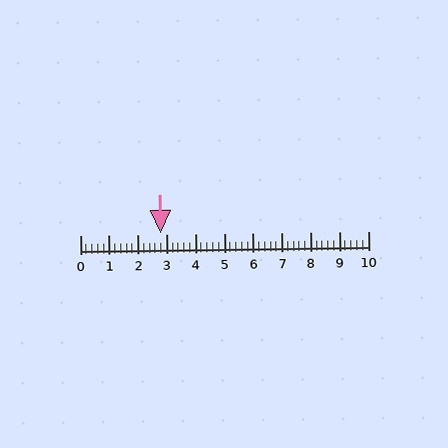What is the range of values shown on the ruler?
The ruler shows values from 0 to 10.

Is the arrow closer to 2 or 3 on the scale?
The arrow is closer to 3.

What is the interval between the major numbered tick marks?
The major tick marks are spaced 1 units apart.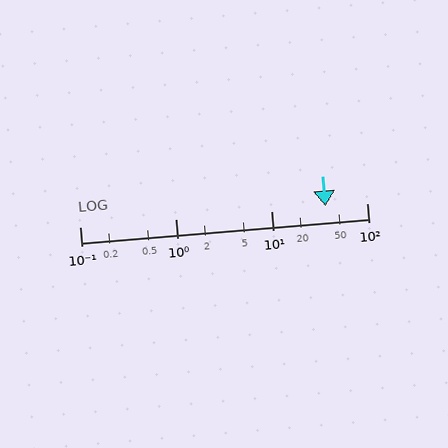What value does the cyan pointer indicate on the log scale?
The pointer indicates approximately 37.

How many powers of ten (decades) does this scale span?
The scale spans 3 decades, from 0.1 to 100.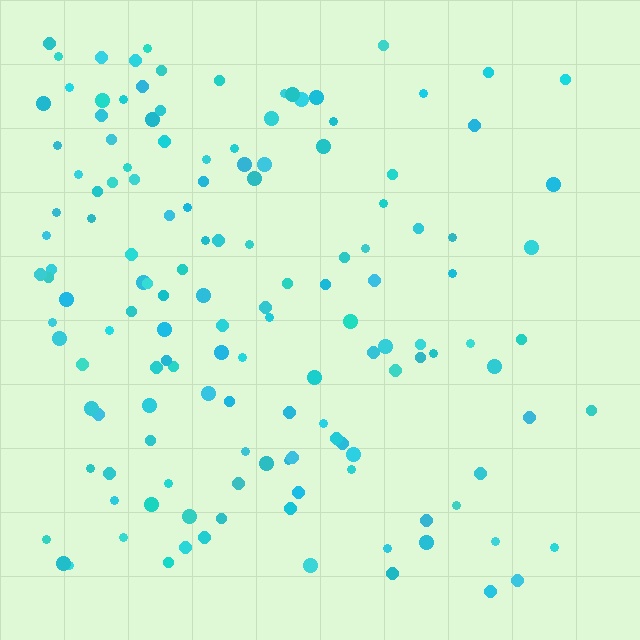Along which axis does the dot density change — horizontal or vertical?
Horizontal.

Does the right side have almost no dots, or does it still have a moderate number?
Still a moderate number, just noticeably fewer than the left.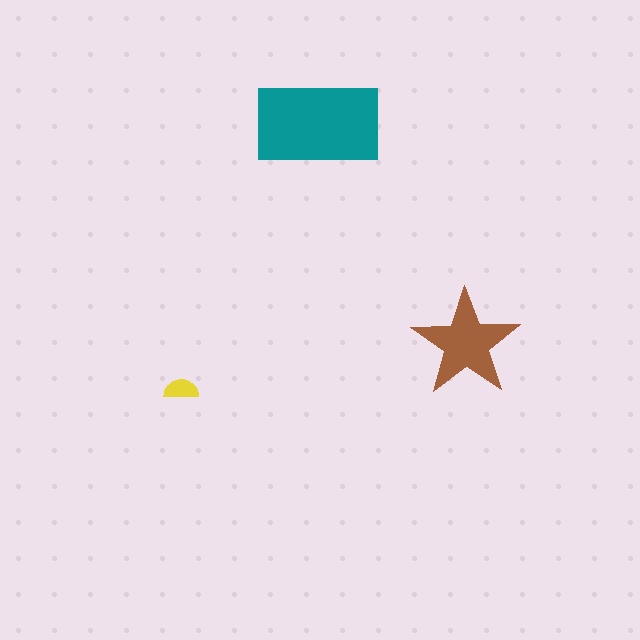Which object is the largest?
The teal rectangle.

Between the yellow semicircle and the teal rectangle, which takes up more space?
The teal rectangle.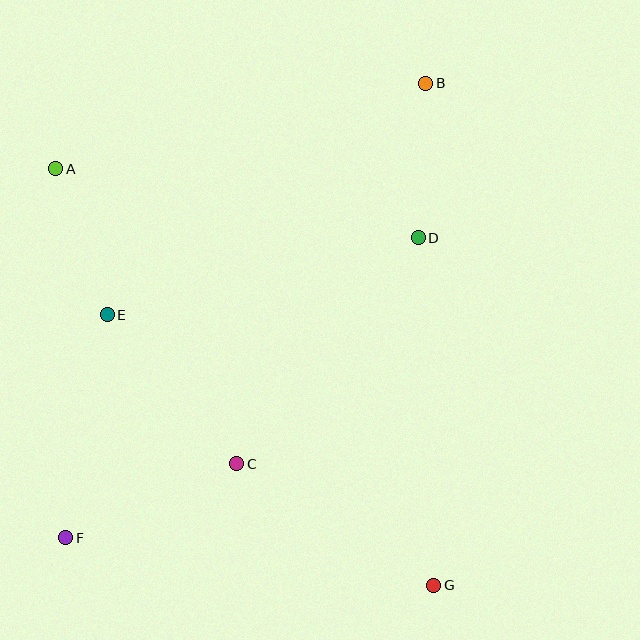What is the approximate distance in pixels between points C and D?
The distance between C and D is approximately 290 pixels.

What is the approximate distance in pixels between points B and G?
The distance between B and G is approximately 502 pixels.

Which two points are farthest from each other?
Points B and F are farthest from each other.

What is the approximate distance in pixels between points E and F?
The distance between E and F is approximately 227 pixels.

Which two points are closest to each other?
Points B and D are closest to each other.